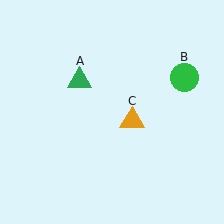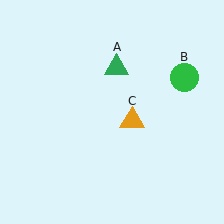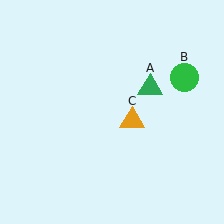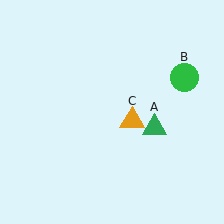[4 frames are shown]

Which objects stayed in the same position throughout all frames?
Green circle (object B) and orange triangle (object C) remained stationary.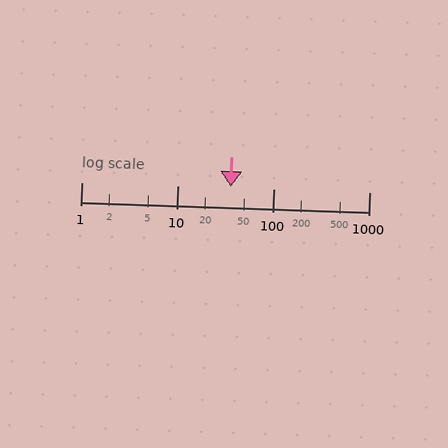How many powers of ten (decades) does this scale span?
The scale spans 3 decades, from 1 to 1000.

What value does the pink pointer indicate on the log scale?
The pointer indicates approximately 36.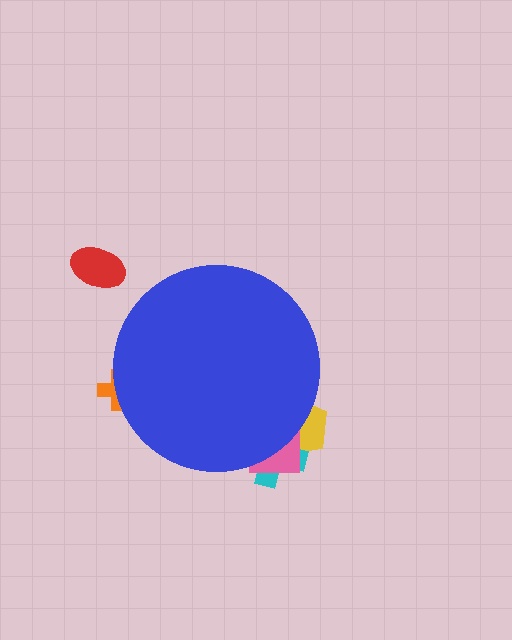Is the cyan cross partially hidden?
Yes, the cyan cross is partially hidden behind the blue circle.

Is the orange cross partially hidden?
Yes, the orange cross is partially hidden behind the blue circle.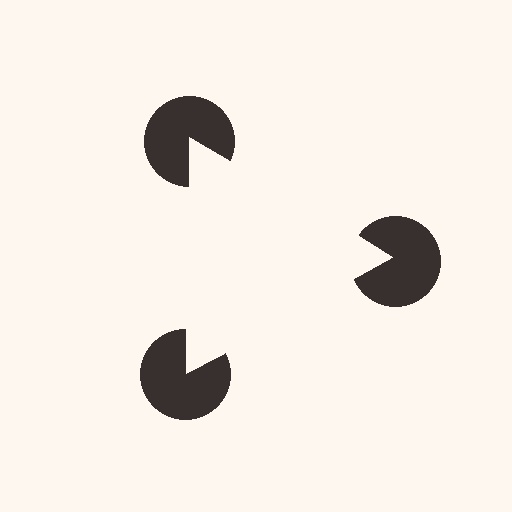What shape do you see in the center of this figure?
An illusory triangle — its edges are inferred from the aligned wedge cuts in the pac-man discs, not physically drawn.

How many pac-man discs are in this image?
There are 3 — one at each vertex of the illusory triangle.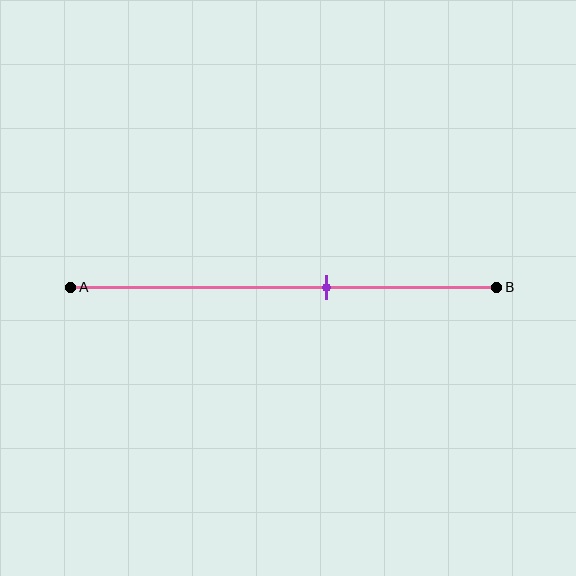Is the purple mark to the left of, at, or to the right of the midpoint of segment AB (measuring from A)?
The purple mark is to the right of the midpoint of segment AB.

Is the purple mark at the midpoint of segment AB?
No, the mark is at about 60% from A, not at the 50% midpoint.